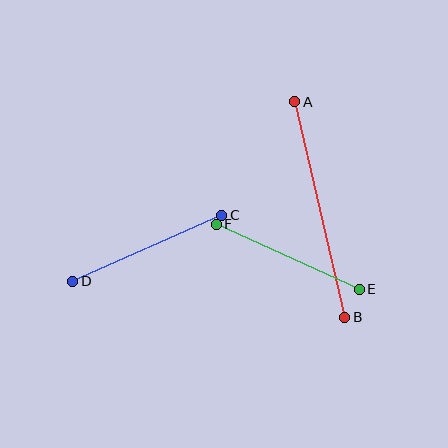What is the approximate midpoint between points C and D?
The midpoint is at approximately (147, 248) pixels.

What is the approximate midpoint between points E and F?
The midpoint is at approximately (288, 257) pixels.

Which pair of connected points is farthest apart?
Points A and B are farthest apart.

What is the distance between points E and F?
The distance is approximately 157 pixels.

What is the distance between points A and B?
The distance is approximately 221 pixels.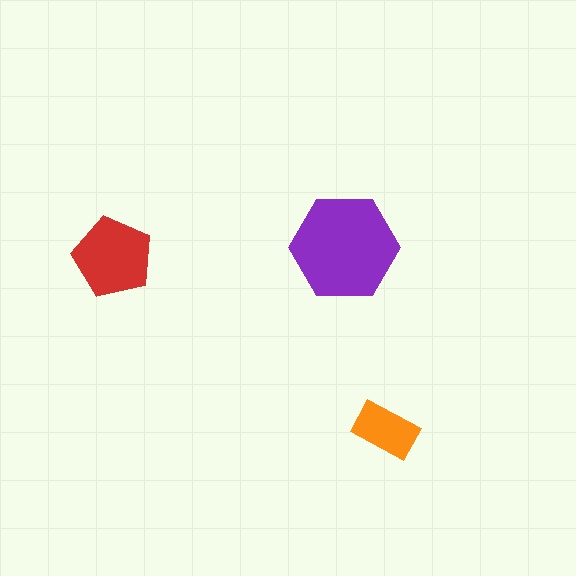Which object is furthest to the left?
The red pentagon is leftmost.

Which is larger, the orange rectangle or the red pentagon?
The red pentagon.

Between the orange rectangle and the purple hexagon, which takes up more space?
The purple hexagon.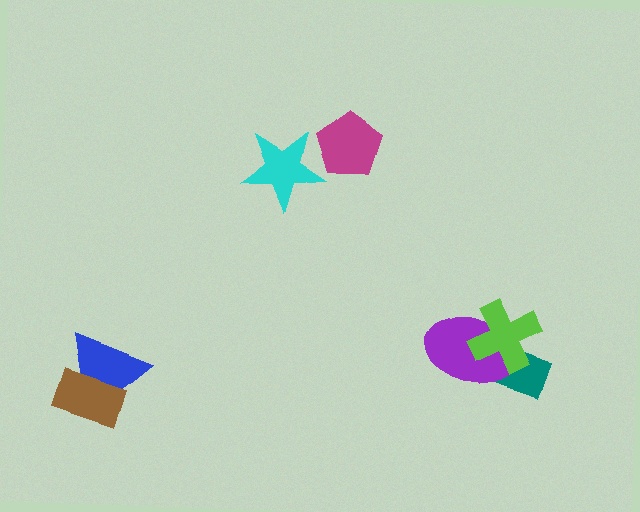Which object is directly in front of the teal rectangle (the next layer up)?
The purple ellipse is directly in front of the teal rectangle.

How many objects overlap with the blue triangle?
1 object overlaps with the blue triangle.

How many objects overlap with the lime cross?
2 objects overlap with the lime cross.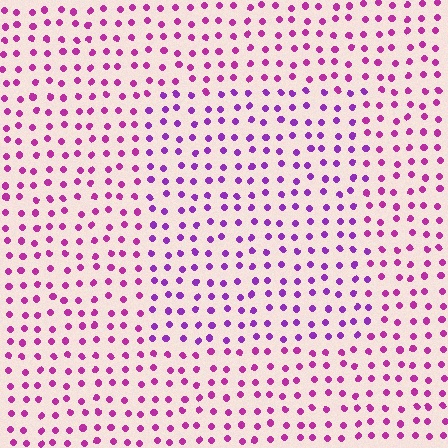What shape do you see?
I see a rectangle.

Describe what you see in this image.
The image is filled with small magenta elements in a uniform arrangement. A rectangle-shaped region is visible where the elements are tinted to a slightly different hue, forming a subtle color boundary.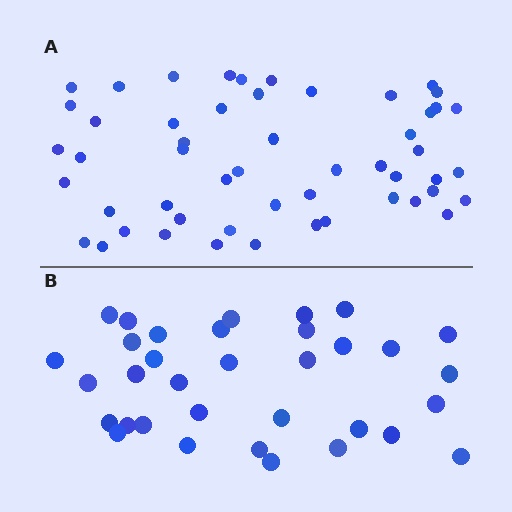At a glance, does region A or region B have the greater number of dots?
Region A (the top region) has more dots.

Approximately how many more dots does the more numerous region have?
Region A has approximately 20 more dots than region B.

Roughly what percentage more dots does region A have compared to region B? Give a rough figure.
About 55% more.